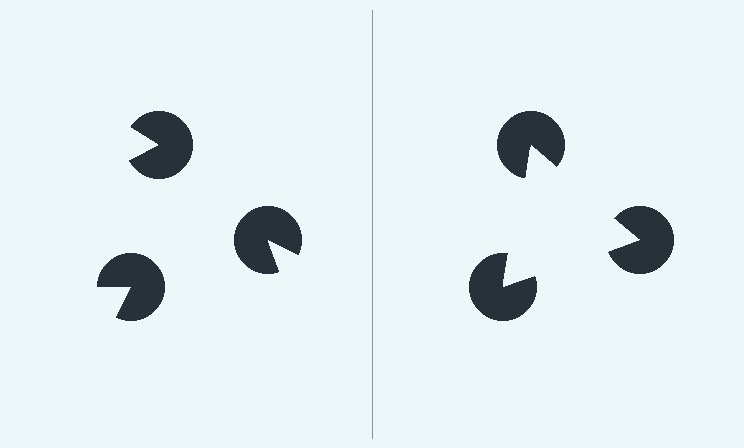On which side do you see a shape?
An illusory triangle appears on the right side. On the left side the wedge cuts are rotated, so no coherent shape forms.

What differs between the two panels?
The pac-man discs are positioned identically on both sides; only the wedge orientations differ. On the right they align to a triangle; on the left they are misaligned.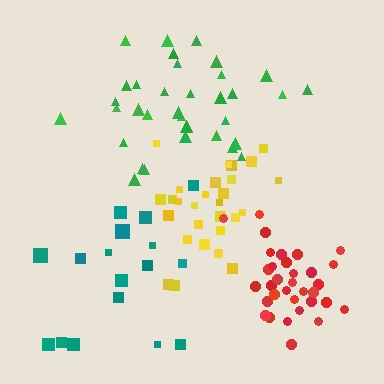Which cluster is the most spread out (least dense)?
Teal.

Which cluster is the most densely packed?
Red.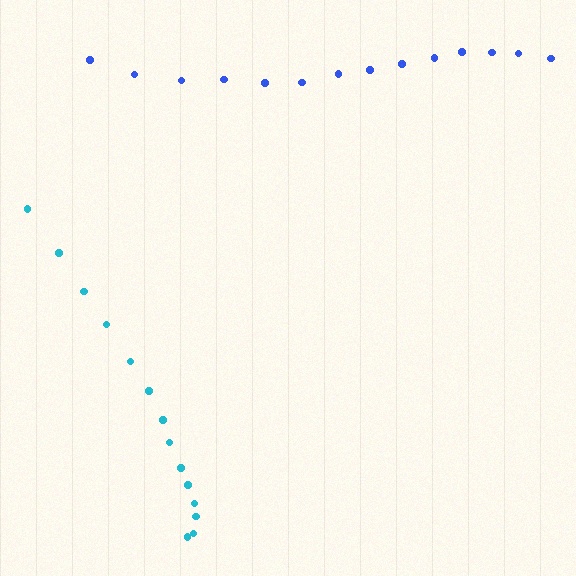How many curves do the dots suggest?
There are 2 distinct paths.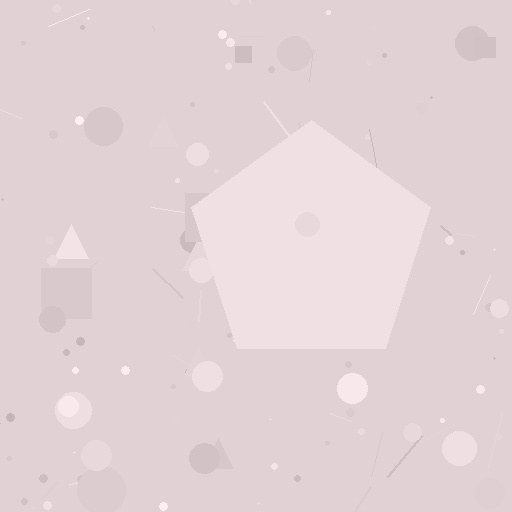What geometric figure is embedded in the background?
A pentagon is embedded in the background.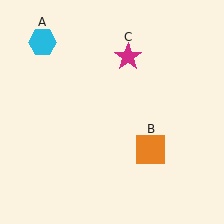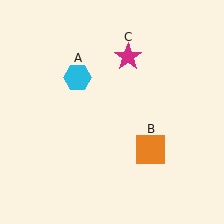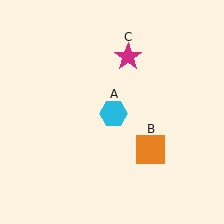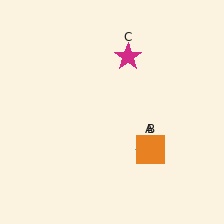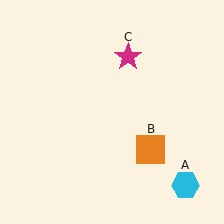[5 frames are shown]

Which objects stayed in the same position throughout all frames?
Orange square (object B) and magenta star (object C) remained stationary.